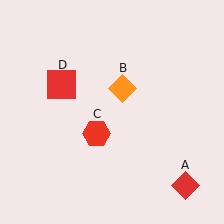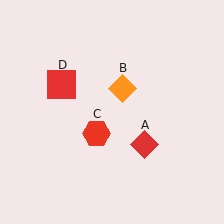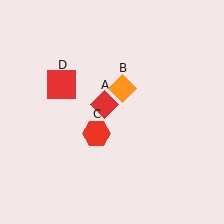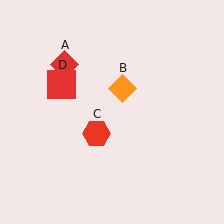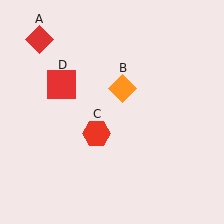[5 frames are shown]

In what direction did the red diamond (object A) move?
The red diamond (object A) moved up and to the left.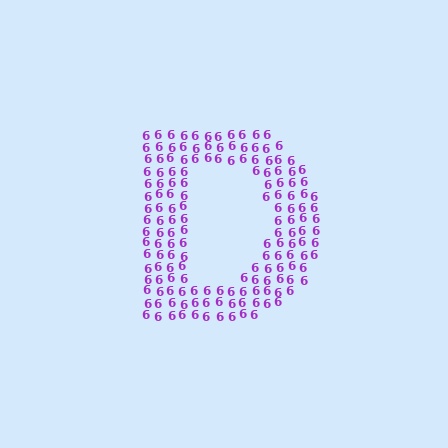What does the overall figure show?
The overall figure shows the letter D.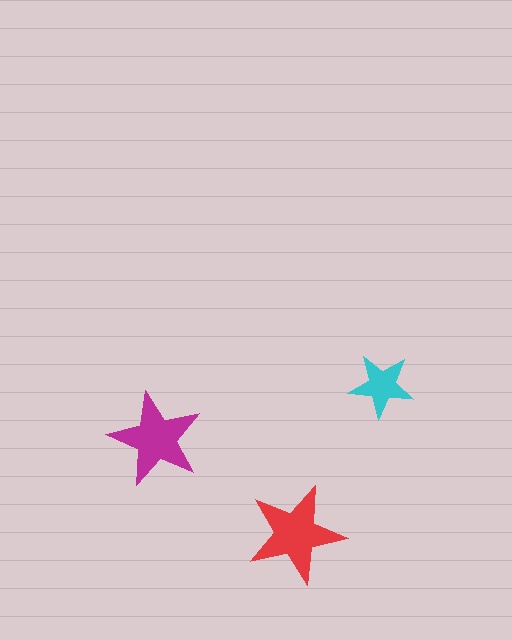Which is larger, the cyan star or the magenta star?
The magenta one.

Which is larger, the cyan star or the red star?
The red one.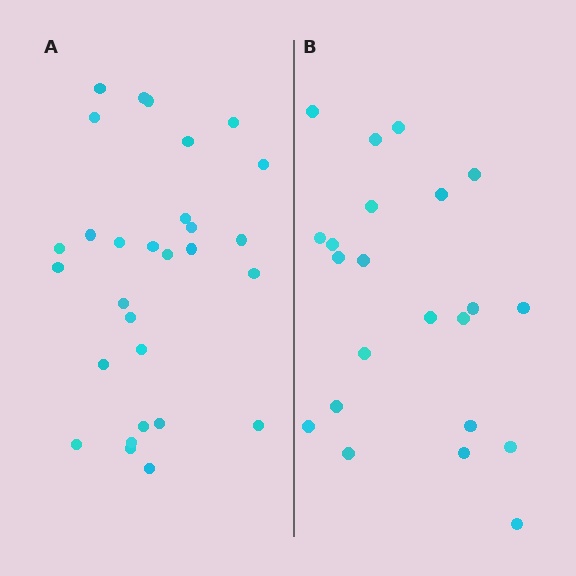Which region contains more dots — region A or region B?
Region A (the left region) has more dots.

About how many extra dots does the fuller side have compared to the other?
Region A has roughly 8 or so more dots than region B.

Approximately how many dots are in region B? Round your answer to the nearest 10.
About 20 dots. (The exact count is 22, which rounds to 20.)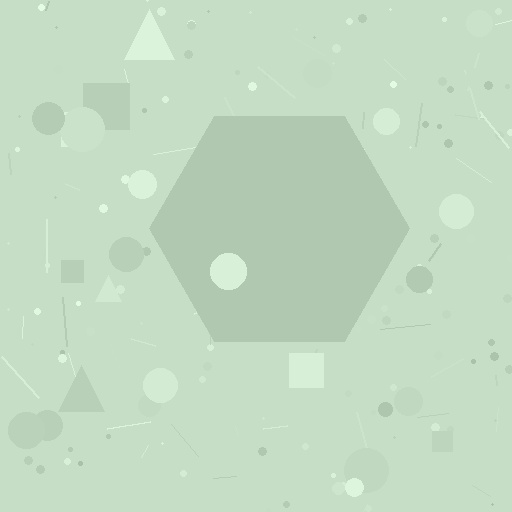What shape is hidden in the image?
A hexagon is hidden in the image.